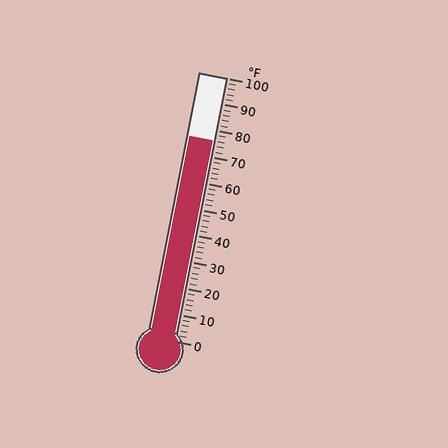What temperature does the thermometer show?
The thermometer shows approximately 76°F.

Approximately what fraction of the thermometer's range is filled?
The thermometer is filled to approximately 75% of its range.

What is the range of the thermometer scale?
The thermometer scale ranges from 0°F to 100°F.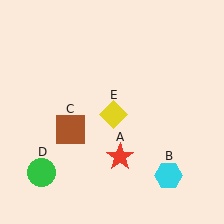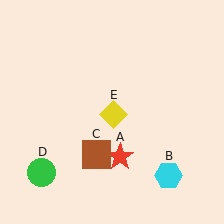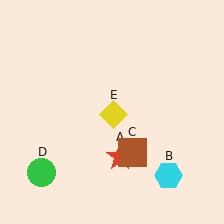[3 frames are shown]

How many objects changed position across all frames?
1 object changed position: brown square (object C).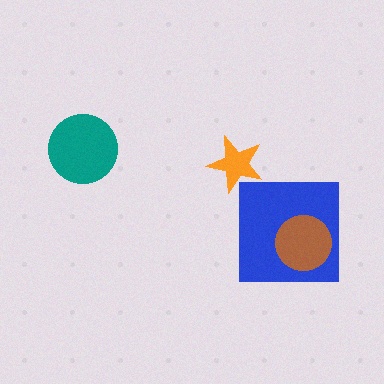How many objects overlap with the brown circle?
1 object overlaps with the brown circle.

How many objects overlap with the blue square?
1 object overlaps with the blue square.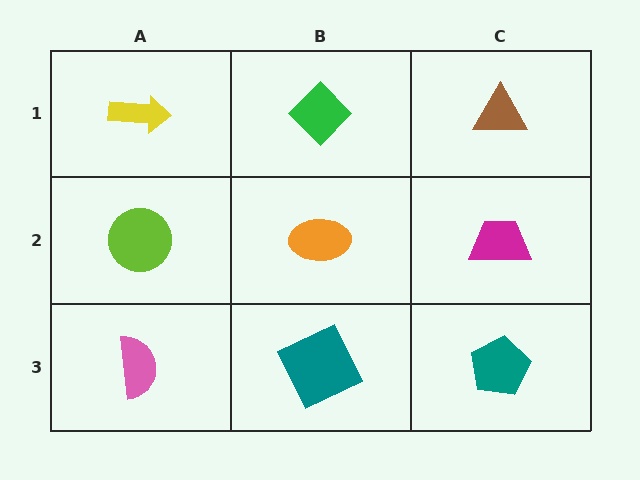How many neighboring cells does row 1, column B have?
3.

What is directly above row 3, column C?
A magenta trapezoid.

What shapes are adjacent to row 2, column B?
A green diamond (row 1, column B), a teal square (row 3, column B), a lime circle (row 2, column A), a magenta trapezoid (row 2, column C).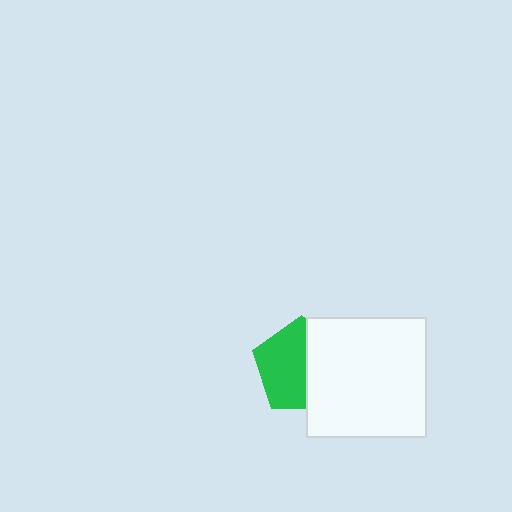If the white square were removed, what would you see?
You would see the complete green pentagon.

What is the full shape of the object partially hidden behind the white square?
The partially hidden object is a green pentagon.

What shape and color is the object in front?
The object in front is a white square.